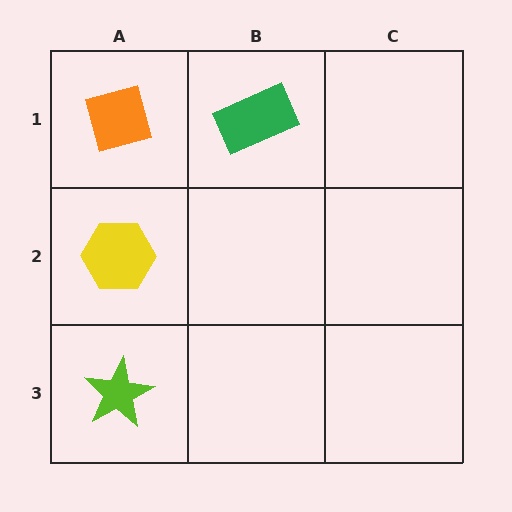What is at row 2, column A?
A yellow hexagon.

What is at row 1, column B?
A green rectangle.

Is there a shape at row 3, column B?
No, that cell is empty.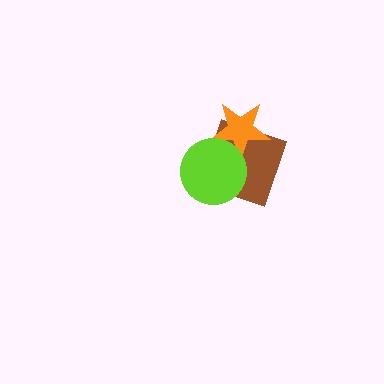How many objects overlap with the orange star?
2 objects overlap with the orange star.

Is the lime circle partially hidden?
No, no other shape covers it.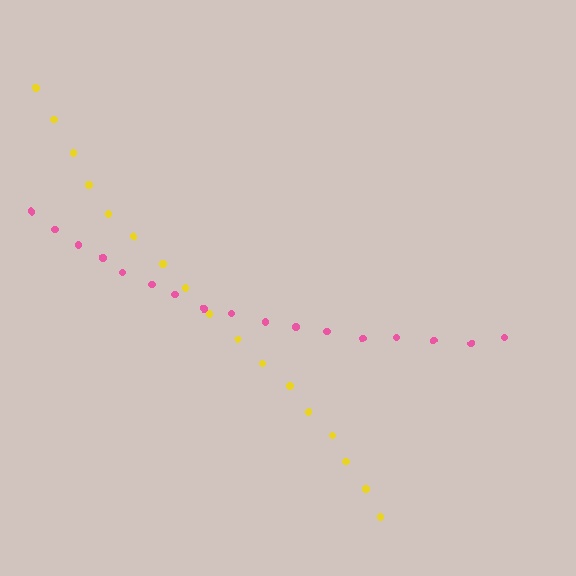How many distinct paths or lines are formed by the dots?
There are 2 distinct paths.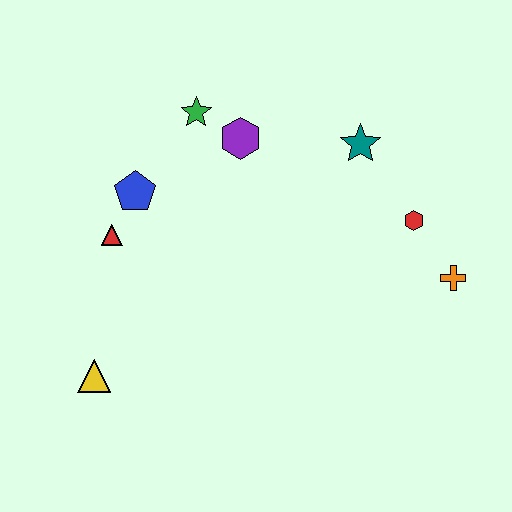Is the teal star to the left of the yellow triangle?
No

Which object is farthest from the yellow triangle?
The orange cross is farthest from the yellow triangle.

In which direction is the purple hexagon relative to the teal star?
The purple hexagon is to the left of the teal star.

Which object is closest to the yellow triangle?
The red triangle is closest to the yellow triangle.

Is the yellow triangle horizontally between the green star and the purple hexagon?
No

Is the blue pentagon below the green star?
Yes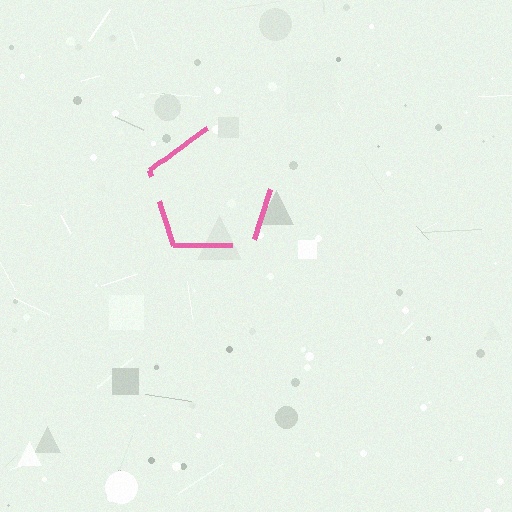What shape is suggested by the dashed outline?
The dashed outline suggests a pentagon.